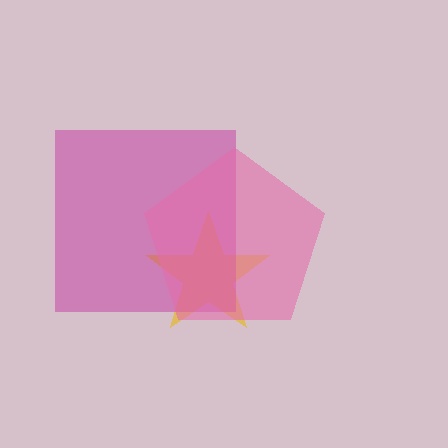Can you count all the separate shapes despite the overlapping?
Yes, there are 3 separate shapes.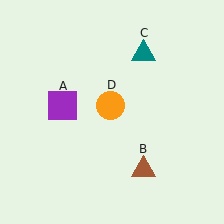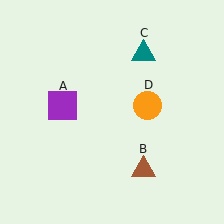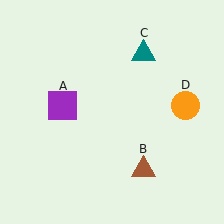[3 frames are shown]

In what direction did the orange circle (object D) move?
The orange circle (object D) moved right.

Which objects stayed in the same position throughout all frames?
Purple square (object A) and brown triangle (object B) and teal triangle (object C) remained stationary.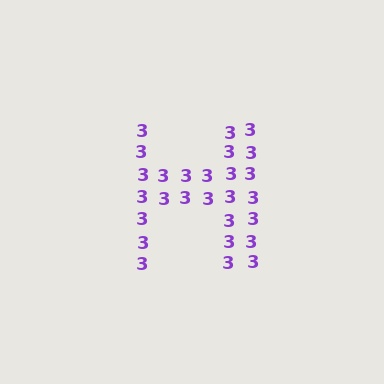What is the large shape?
The large shape is the letter H.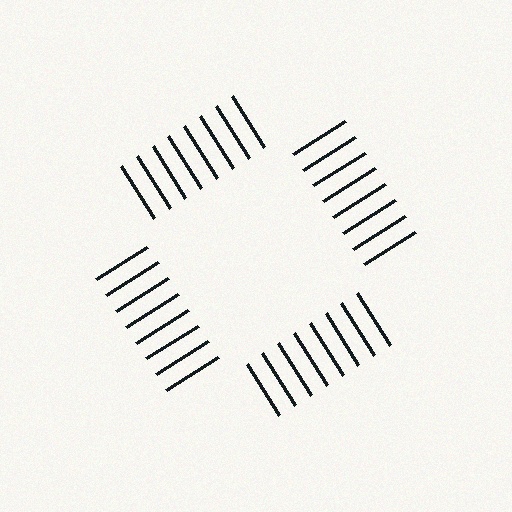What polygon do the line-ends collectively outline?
An illusory square — the line segments terminate on its edges but no continuous stroke is drawn.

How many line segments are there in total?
32 — 8 along each of the 4 edges.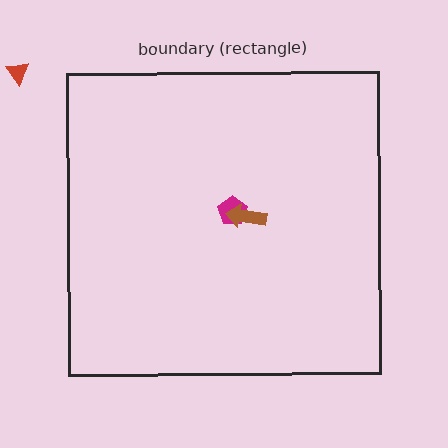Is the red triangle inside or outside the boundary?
Outside.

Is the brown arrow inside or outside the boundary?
Inside.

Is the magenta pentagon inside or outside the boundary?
Inside.